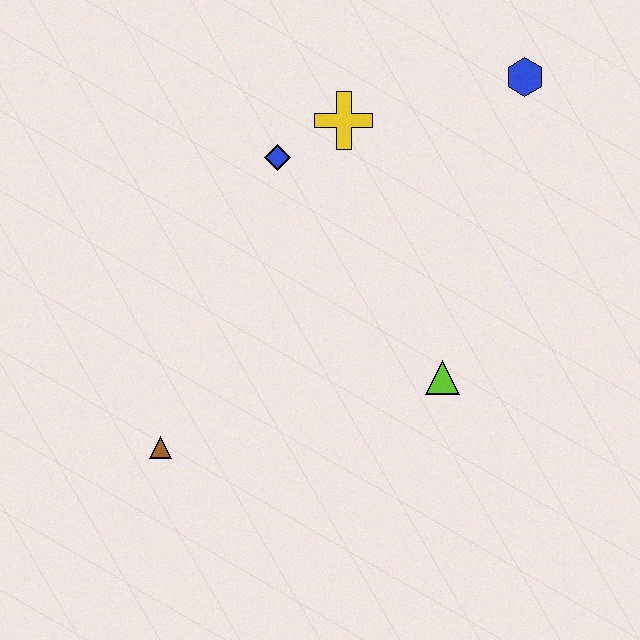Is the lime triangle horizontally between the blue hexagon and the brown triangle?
Yes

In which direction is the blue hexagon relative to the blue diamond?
The blue hexagon is to the right of the blue diamond.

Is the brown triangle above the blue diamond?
No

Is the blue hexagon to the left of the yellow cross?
No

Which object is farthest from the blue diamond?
The brown triangle is farthest from the blue diamond.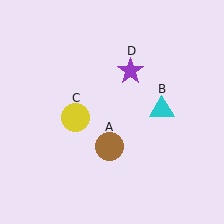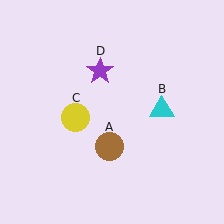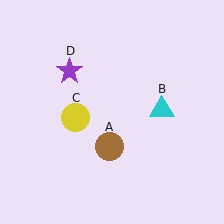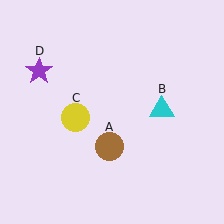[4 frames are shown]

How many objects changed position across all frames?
1 object changed position: purple star (object D).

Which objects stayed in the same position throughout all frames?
Brown circle (object A) and cyan triangle (object B) and yellow circle (object C) remained stationary.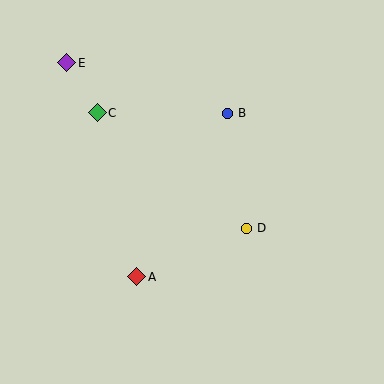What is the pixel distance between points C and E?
The distance between C and E is 58 pixels.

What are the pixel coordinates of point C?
Point C is at (97, 113).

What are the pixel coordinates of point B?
Point B is at (227, 114).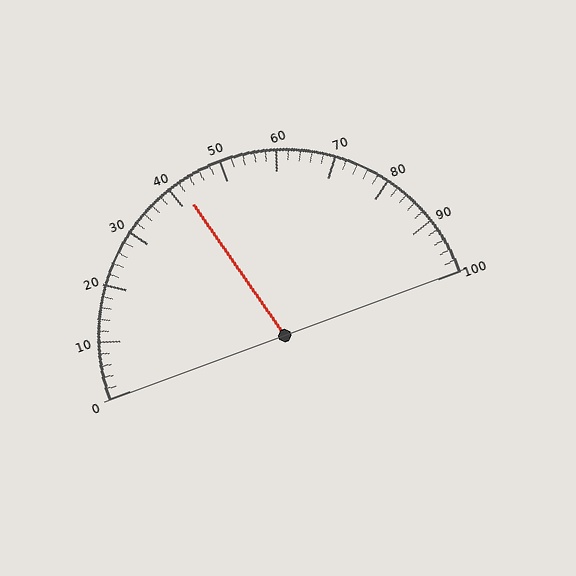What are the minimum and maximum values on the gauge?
The gauge ranges from 0 to 100.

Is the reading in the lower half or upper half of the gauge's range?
The reading is in the lower half of the range (0 to 100).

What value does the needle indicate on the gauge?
The needle indicates approximately 42.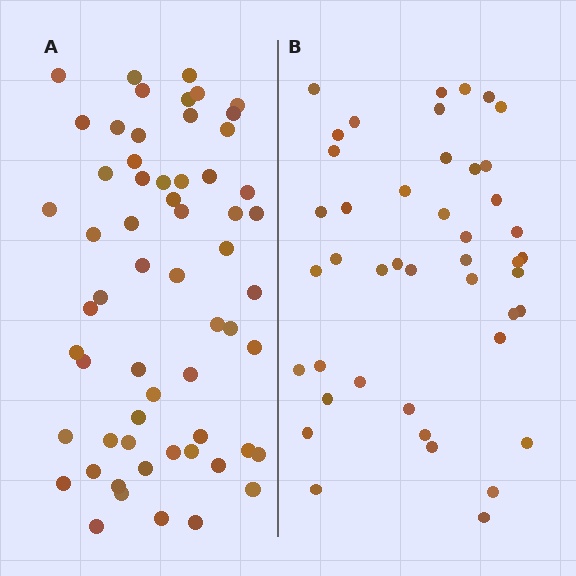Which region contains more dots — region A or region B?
Region A (the left region) has more dots.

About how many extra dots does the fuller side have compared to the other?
Region A has approximately 15 more dots than region B.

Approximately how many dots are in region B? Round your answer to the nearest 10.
About 40 dots. (The exact count is 44, which rounds to 40.)